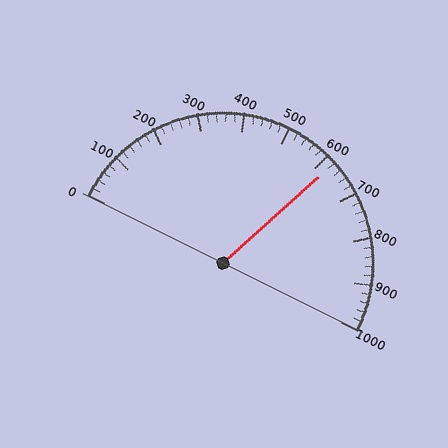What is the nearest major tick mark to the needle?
The nearest major tick mark is 600.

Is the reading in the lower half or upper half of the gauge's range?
The reading is in the upper half of the range (0 to 1000).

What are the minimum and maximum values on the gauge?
The gauge ranges from 0 to 1000.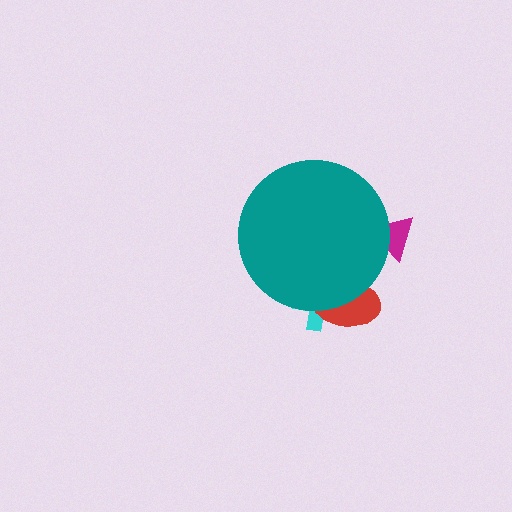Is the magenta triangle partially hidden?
Yes, the magenta triangle is partially hidden behind the teal circle.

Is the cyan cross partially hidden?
Yes, the cyan cross is partially hidden behind the teal circle.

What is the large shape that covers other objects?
A teal circle.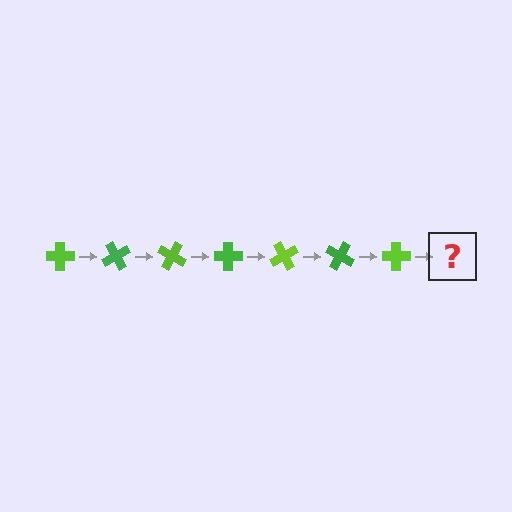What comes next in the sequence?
The next element should be a green cross, rotated 420 degrees from the start.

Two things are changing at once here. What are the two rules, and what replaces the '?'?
The two rules are that it rotates 60 degrees each step and the color cycles through lime and green. The '?' should be a green cross, rotated 420 degrees from the start.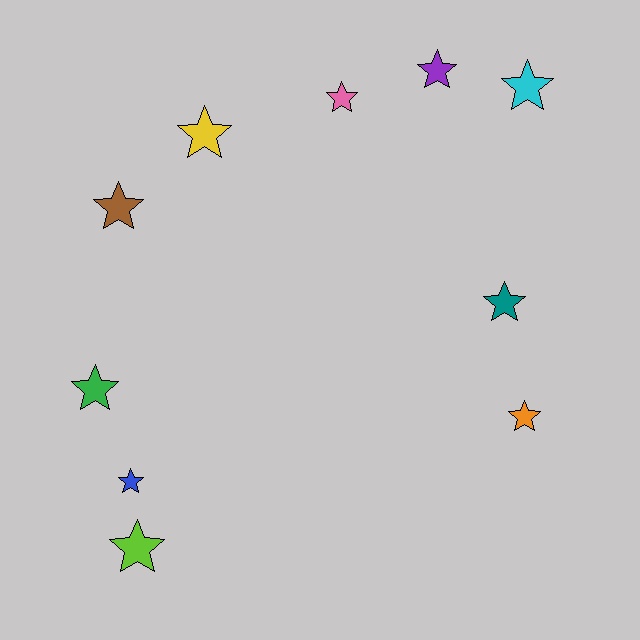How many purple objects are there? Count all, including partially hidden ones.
There is 1 purple object.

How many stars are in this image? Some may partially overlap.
There are 10 stars.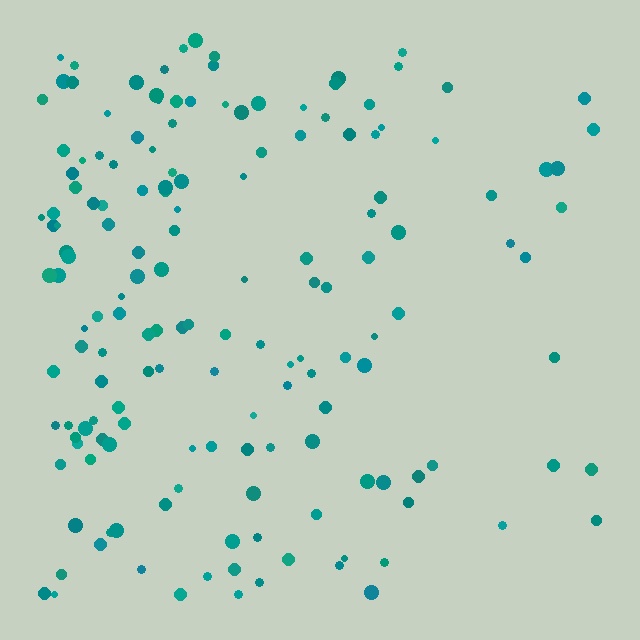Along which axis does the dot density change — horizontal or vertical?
Horizontal.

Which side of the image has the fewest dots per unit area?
The right.